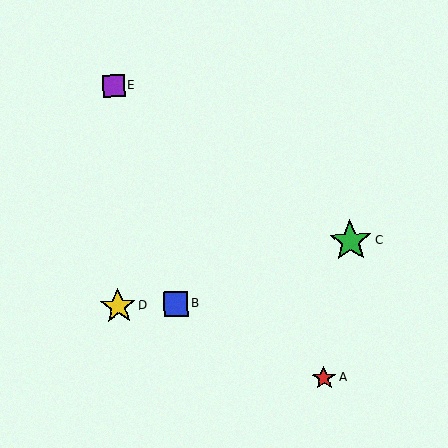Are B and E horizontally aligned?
No, B is at y≈304 and E is at y≈86.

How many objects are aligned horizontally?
2 objects (B, D) are aligned horizontally.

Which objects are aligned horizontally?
Objects B, D are aligned horizontally.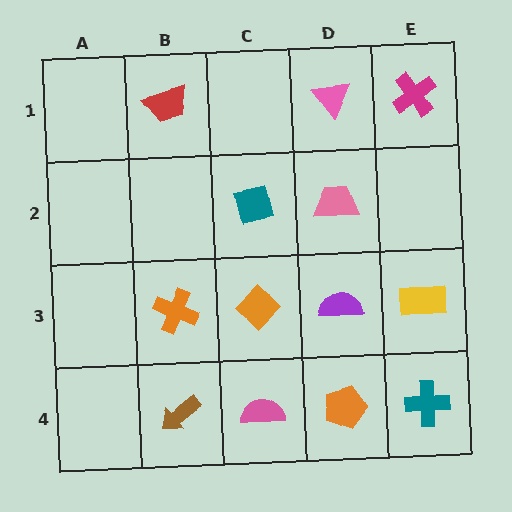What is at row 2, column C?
A teal square.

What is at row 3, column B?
An orange cross.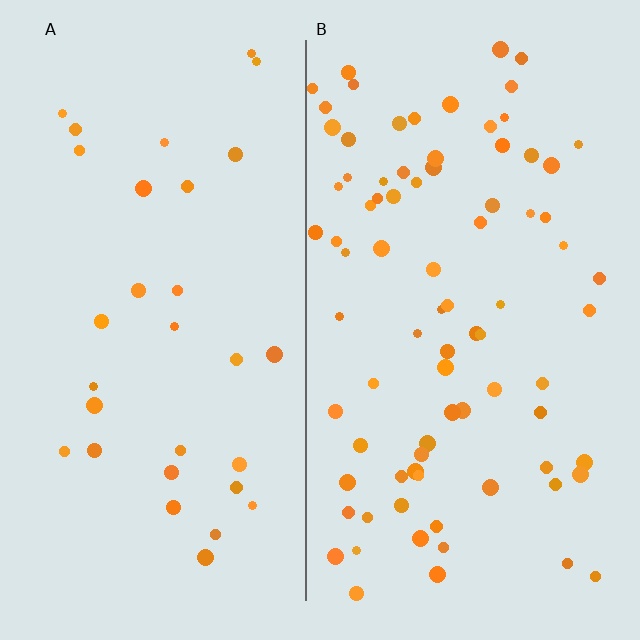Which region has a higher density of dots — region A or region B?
B (the right).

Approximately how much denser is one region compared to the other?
Approximately 2.7× — region B over region A.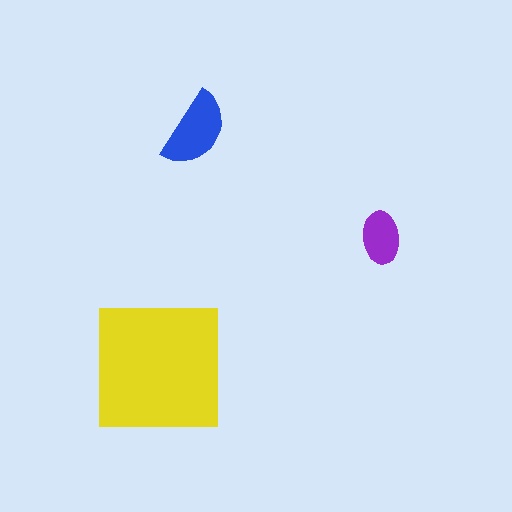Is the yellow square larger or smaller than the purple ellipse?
Larger.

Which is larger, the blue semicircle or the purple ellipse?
The blue semicircle.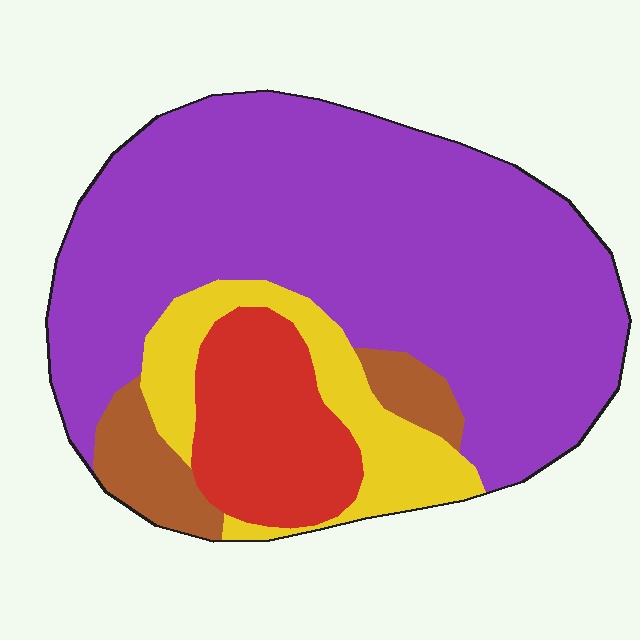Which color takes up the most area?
Purple, at roughly 65%.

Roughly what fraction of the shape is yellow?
Yellow covers around 15% of the shape.